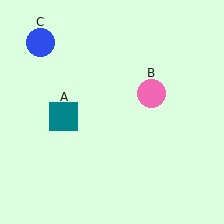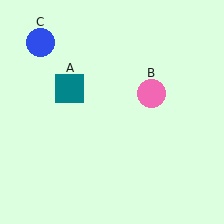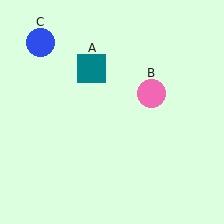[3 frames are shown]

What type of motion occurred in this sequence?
The teal square (object A) rotated clockwise around the center of the scene.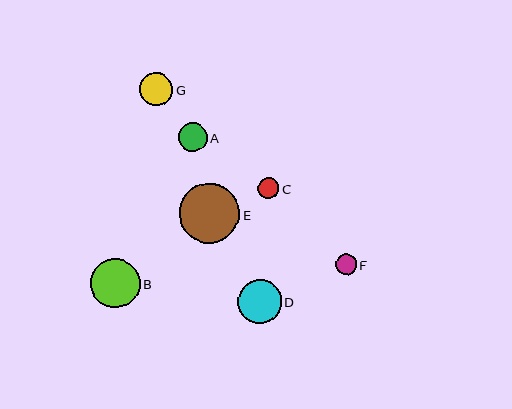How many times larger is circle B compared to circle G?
Circle B is approximately 1.5 times the size of circle G.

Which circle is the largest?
Circle E is the largest with a size of approximately 60 pixels.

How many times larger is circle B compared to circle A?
Circle B is approximately 1.7 times the size of circle A.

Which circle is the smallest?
Circle F is the smallest with a size of approximately 21 pixels.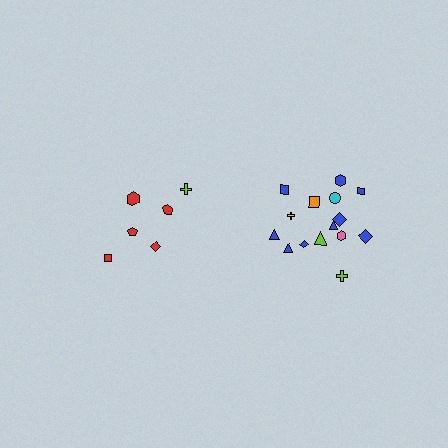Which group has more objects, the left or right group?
The right group.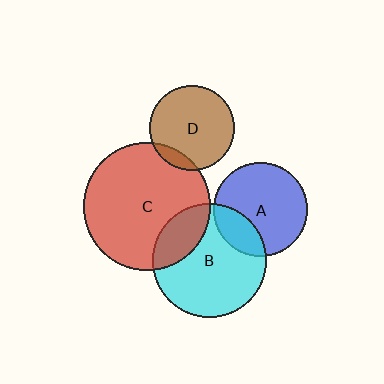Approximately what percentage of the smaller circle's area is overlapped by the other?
Approximately 25%.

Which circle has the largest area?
Circle C (red).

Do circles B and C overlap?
Yes.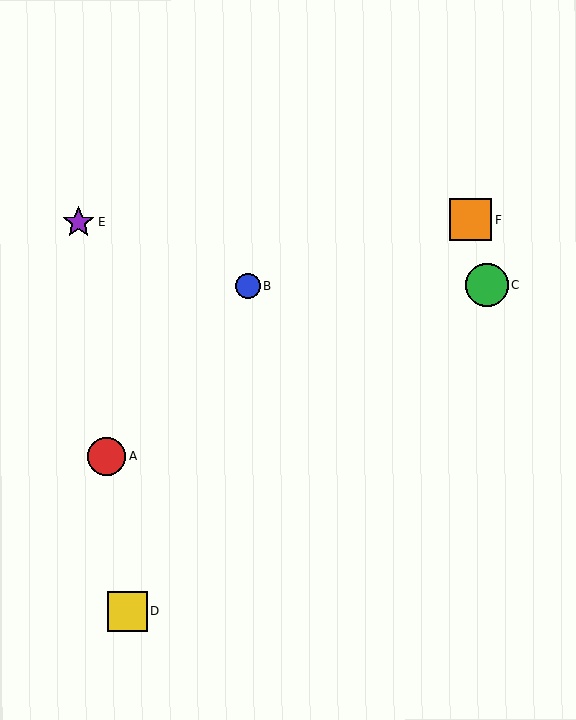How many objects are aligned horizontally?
2 objects (B, C) are aligned horizontally.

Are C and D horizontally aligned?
No, C is at y≈285 and D is at y≈611.